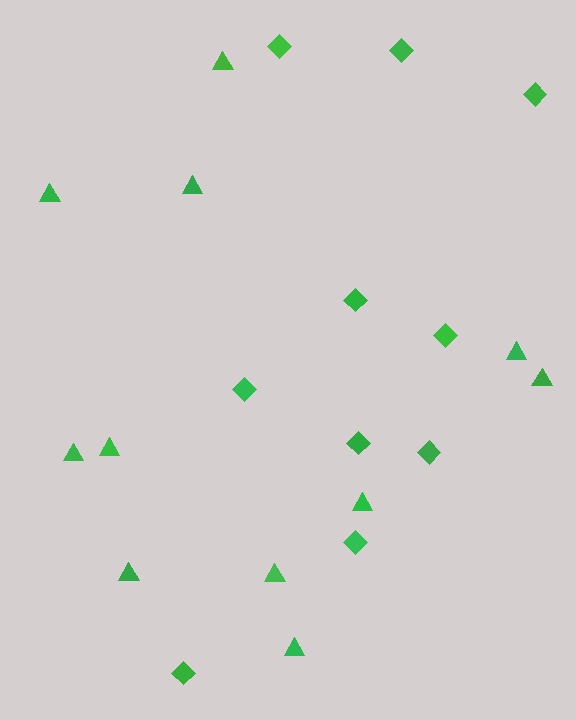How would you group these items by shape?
There are 2 groups: one group of diamonds (10) and one group of triangles (11).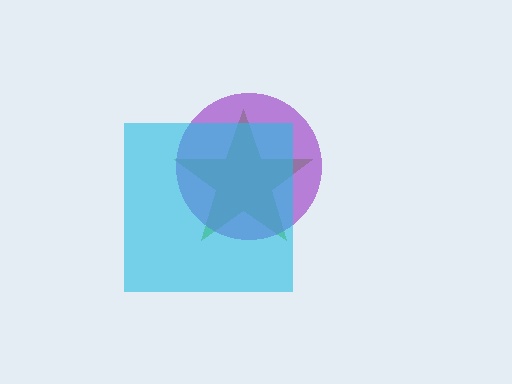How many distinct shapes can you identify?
There are 3 distinct shapes: a lime star, a purple circle, a cyan square.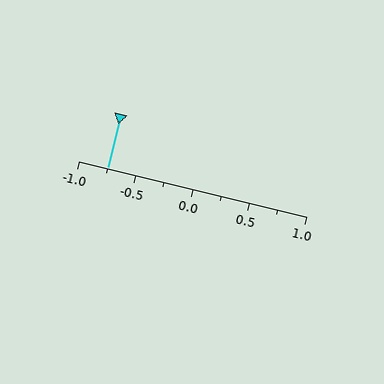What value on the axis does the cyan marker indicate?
The marker indicates approximately -0.75.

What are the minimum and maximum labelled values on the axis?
The axis runs from -1.0 to 1.0.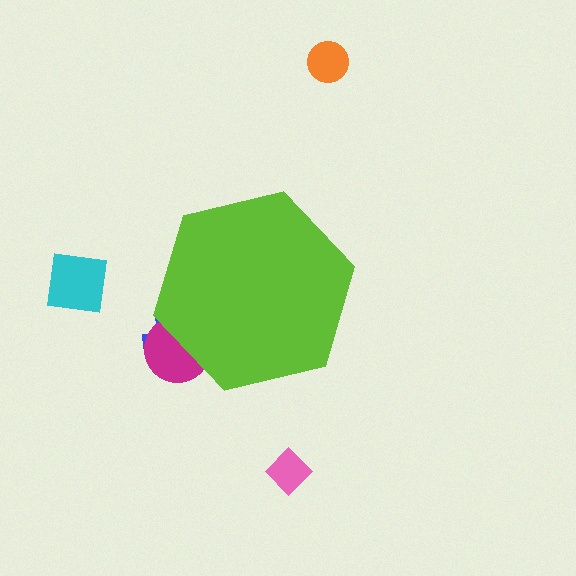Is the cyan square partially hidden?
No, the cyan square is fully visible.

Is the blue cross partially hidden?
Yes, the blue cross is partially hidden behind the lime hexagon.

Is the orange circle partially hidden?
No, the orange circle is fully visible.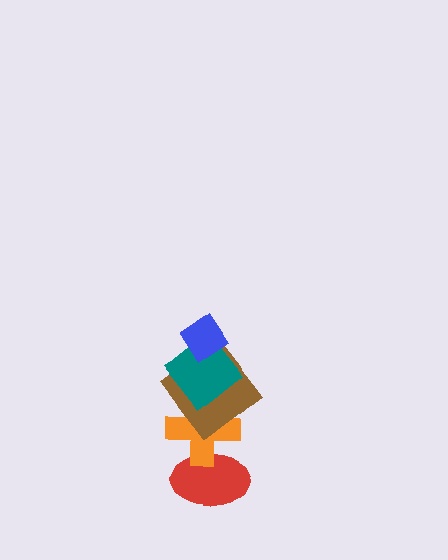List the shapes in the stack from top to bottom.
From top to bottom: the blue diamond, the teal diamond, the brown diamond, the orange cross, the red ellipse.